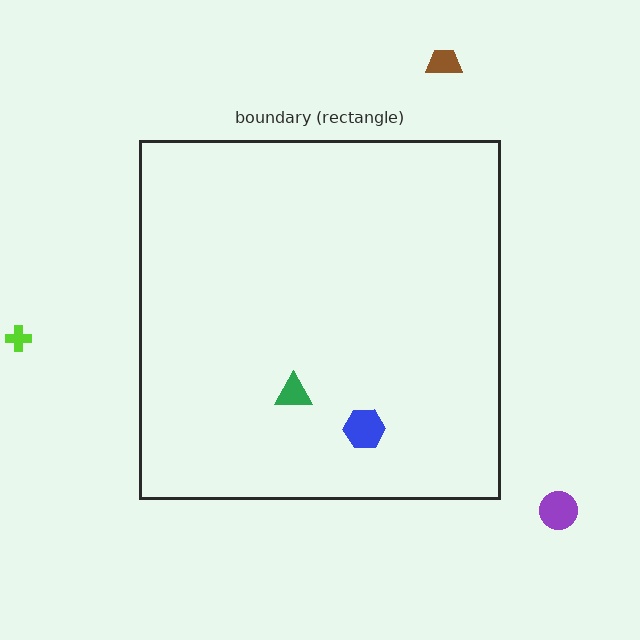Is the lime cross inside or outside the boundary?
Outside.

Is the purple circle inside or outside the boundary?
Outside.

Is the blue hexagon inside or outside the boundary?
Inside.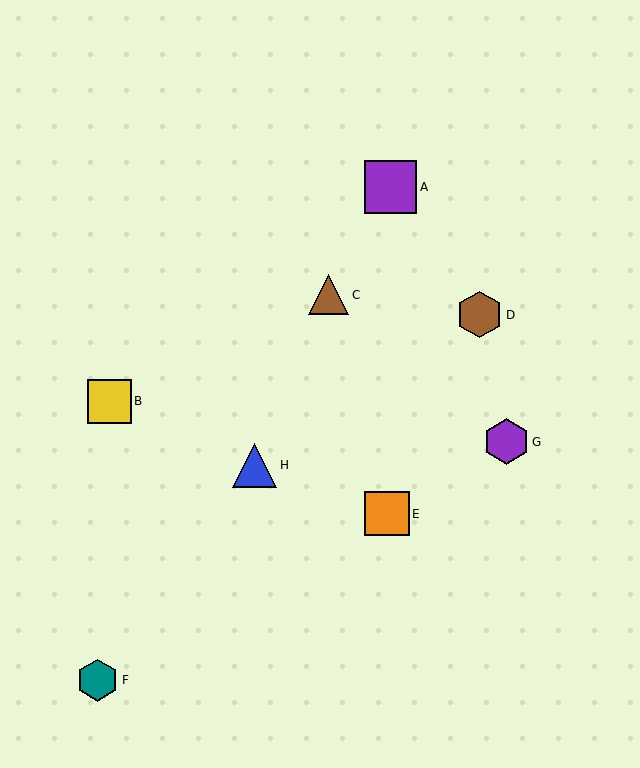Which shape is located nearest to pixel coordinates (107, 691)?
The teal hexagon (labeled F) at (98, 680) is nearest to that location.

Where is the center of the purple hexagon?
The center of the purple hexagon is at (506, 442).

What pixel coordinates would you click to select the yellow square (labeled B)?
Click at (109, 401) to select the yellow square B.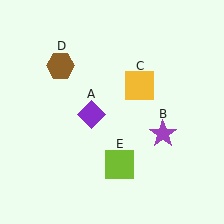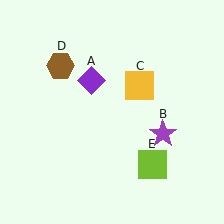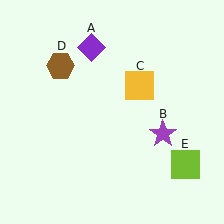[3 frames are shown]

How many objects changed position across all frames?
2 objects changed position: purple diamond (object A), lime square (object E).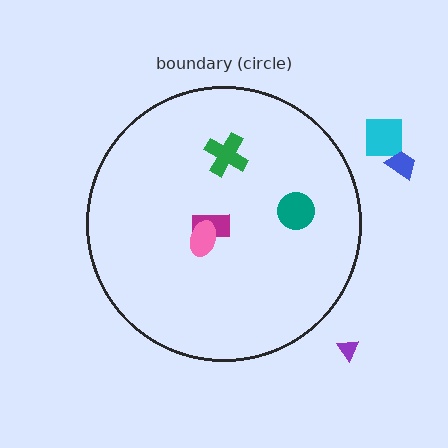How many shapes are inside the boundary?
4 inside, 3 outside.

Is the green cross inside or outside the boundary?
Inside.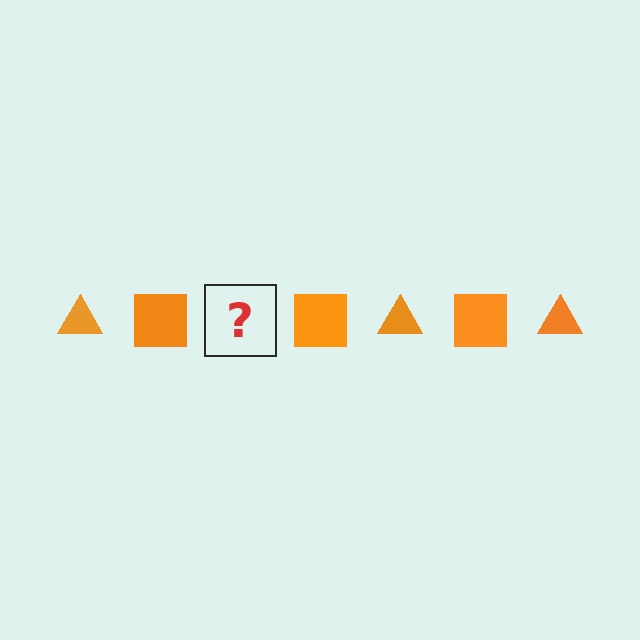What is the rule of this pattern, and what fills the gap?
The rule is that the pattern cycles through triangle, square shapes in orange. The gap should be filled with an orange triangle.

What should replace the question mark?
The question mark should be replaced with an orange triangle.